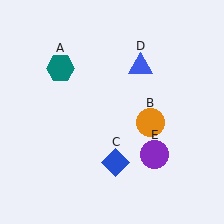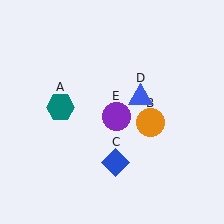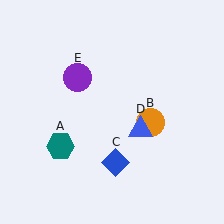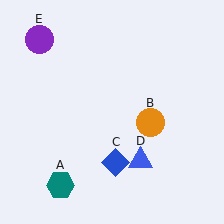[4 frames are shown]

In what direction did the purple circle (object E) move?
The purple circle (object E) moved up and to the left.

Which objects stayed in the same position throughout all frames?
Orange circle (object B) and blue diamond (object C) remained stationary.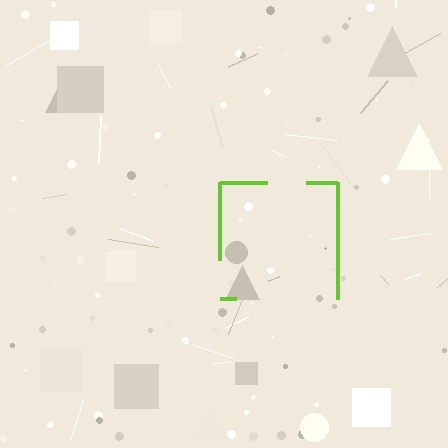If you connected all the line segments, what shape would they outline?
They would outline a square.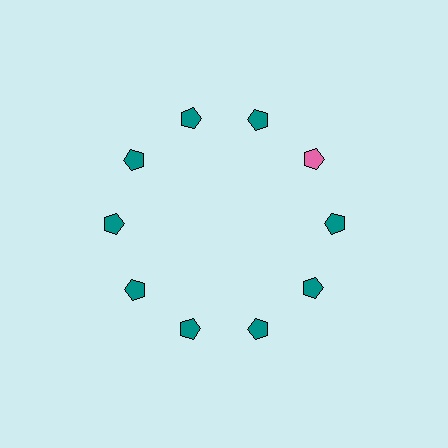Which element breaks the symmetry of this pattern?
The pink pentagon at roughly the 2 o'clock position breaks the symmetry. All other shapes are teal pentagons.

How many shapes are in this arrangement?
There are 10 shapes arranged in a ring pattern.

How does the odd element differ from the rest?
It has a different color: pink instead of teal.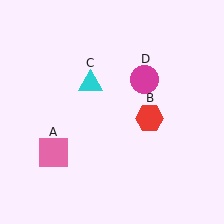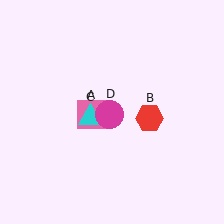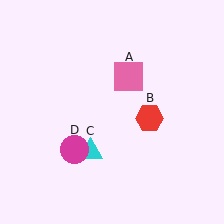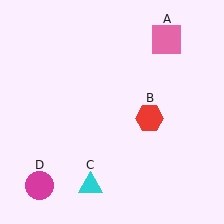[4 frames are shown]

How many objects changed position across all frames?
3 objects changed position: pink square (object A), cyan triangle (object C), magenta circle (object D).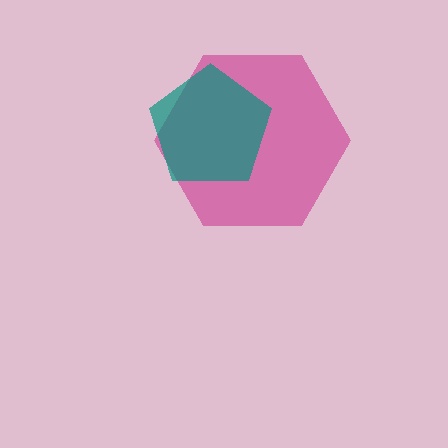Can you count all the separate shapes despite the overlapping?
Yes, there are 2 separate shapes.